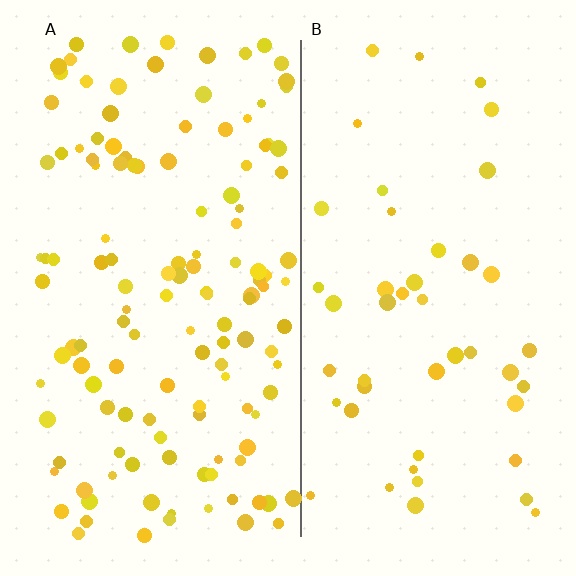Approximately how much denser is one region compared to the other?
Approximately 2.8× — region A over region B.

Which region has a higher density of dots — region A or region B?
A (the left).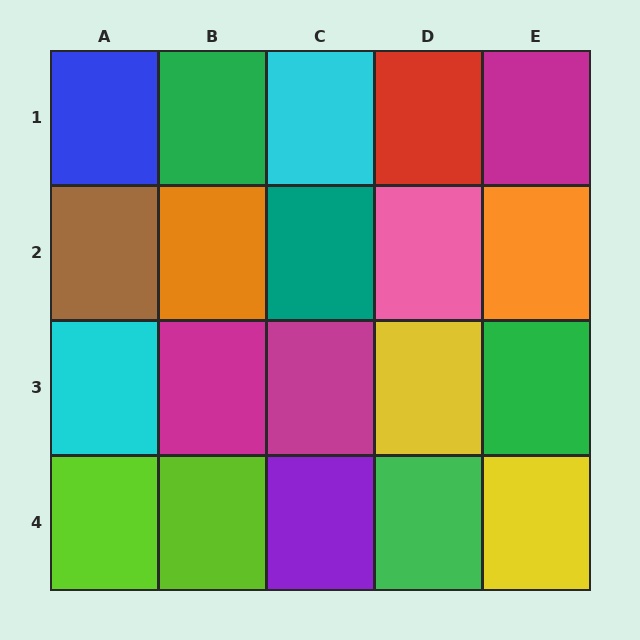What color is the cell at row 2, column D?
Pink.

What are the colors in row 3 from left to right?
Cyan, magenta, magenta, yellow, green.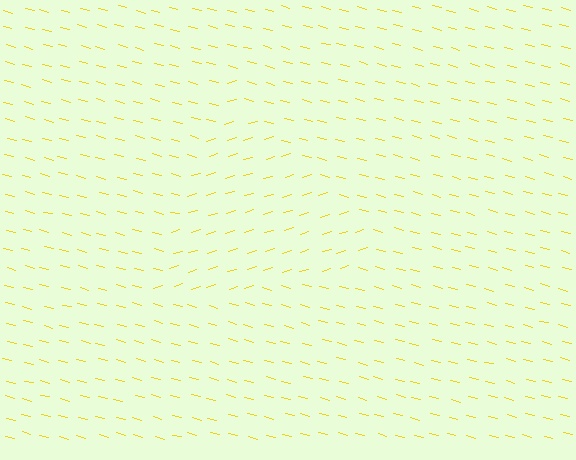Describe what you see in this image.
The image is filled with small yellow line segments. A triangle region in the image has lines oriented differently from the surrounding lines, creating a visible texture boundary.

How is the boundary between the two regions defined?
The boundary is defined purely by a change in line orientation (approximately 31 degrees difference). All lines are the same color and thickness.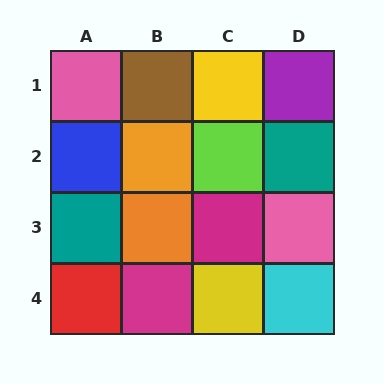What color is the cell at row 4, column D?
Cyan.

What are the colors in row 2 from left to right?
Blue, orange, lime, teal.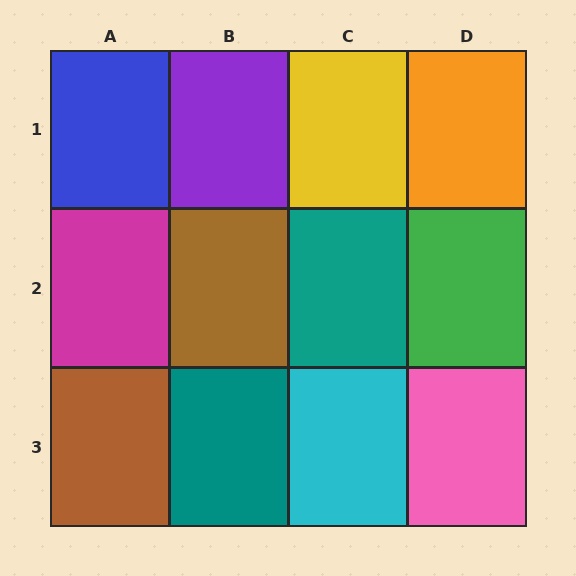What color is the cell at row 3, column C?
Cyan.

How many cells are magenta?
1 cell is magenta.